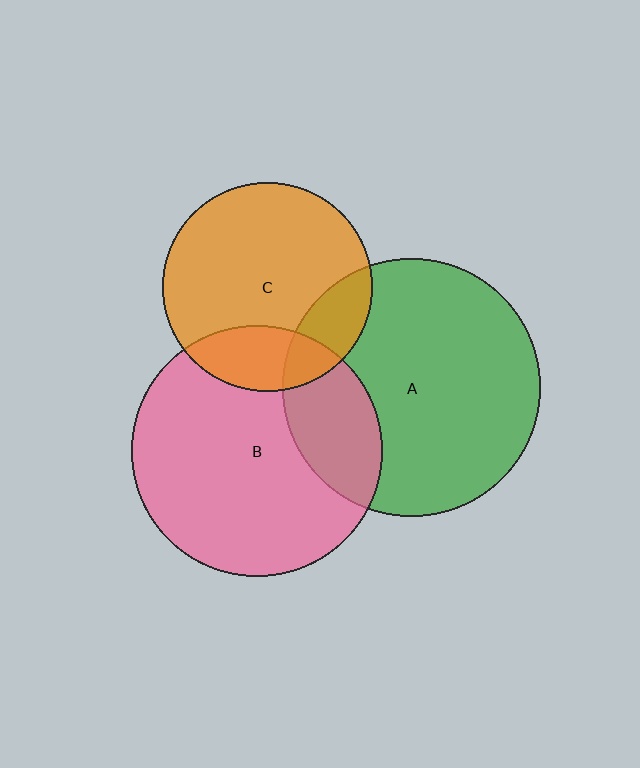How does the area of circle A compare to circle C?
Approximately 1.5 times.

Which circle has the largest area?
Circle A (green).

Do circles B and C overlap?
Yes.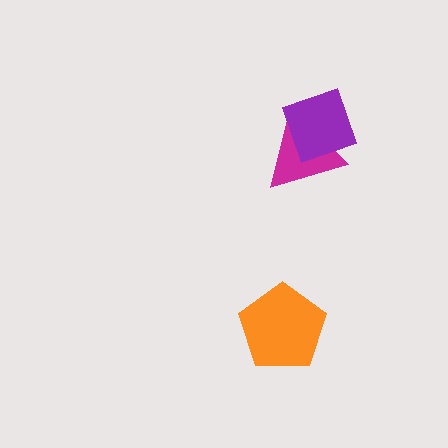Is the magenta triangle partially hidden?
Yes, it is partially covered by another shape.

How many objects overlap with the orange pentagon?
0 objects overlap with the orange pentagon.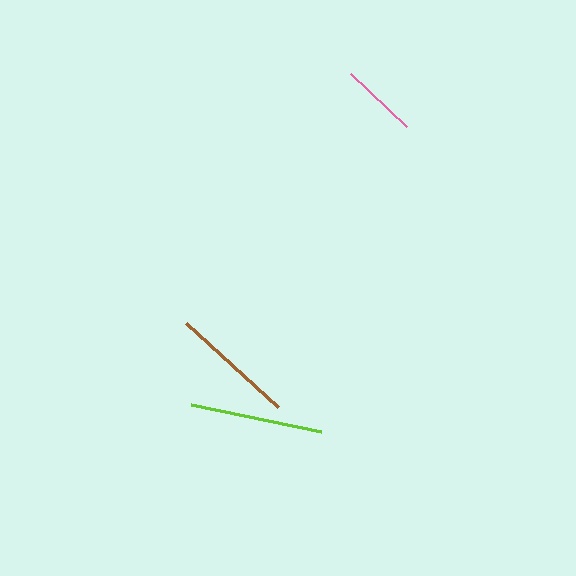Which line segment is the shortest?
The pink line is the shortest at approximately 78 pixels.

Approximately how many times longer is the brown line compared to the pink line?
The brown line is approximately 1.6 times the length of the pink line.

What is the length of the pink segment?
The pink segment is approximately 78 pixels long.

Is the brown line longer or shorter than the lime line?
The lime line is longer than the brown line.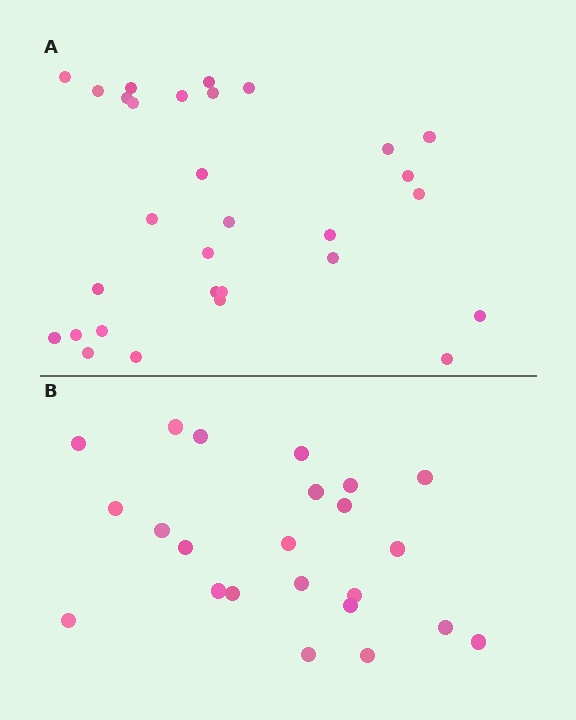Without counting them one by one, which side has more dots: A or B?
Region A (the top region) has more dots.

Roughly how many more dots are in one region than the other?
Region A has roughly 8 or so more dots than region B.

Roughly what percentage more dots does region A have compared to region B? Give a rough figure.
About 30% more.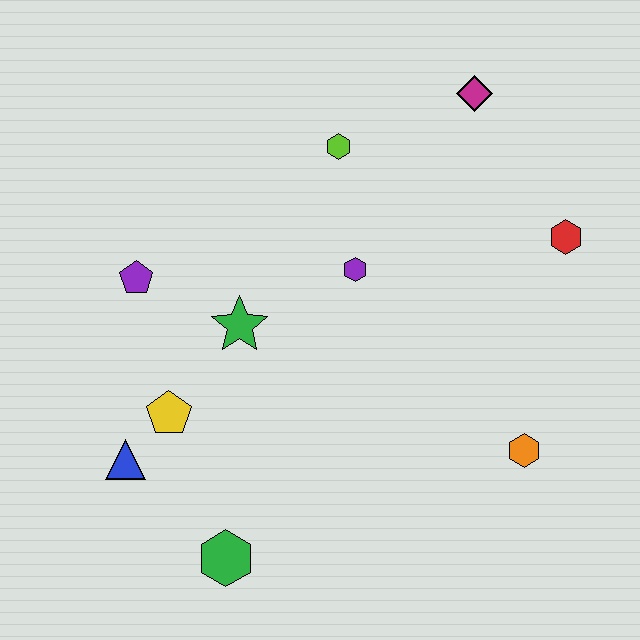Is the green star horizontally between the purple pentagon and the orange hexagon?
Yes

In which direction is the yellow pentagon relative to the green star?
The yellow pentagon is below the green star.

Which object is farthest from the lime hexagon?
The green hexagon is farthest from the lime hexagon.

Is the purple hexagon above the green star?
Yes